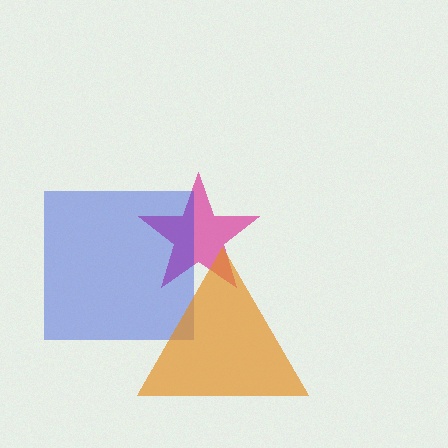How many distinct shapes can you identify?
There are 3 distinct shapes: a magenta star, a blue square, an orange triangle.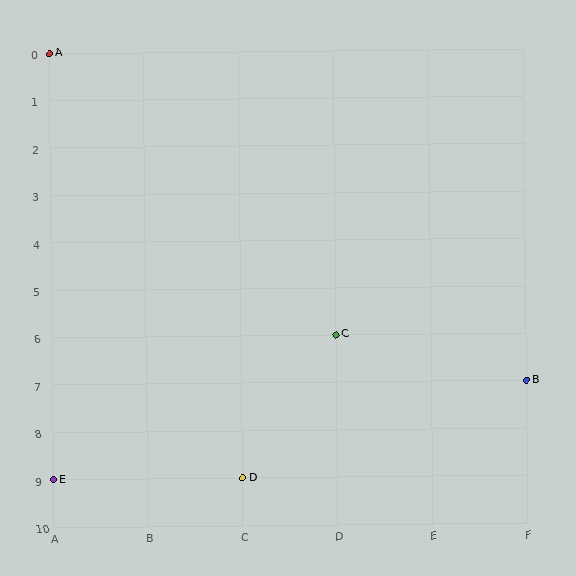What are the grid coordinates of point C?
Point C is at grid coordinates (D, 6).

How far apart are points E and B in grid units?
Points E and B are 5 columns and 2 rows apart (about 5.4 grid units diagonally).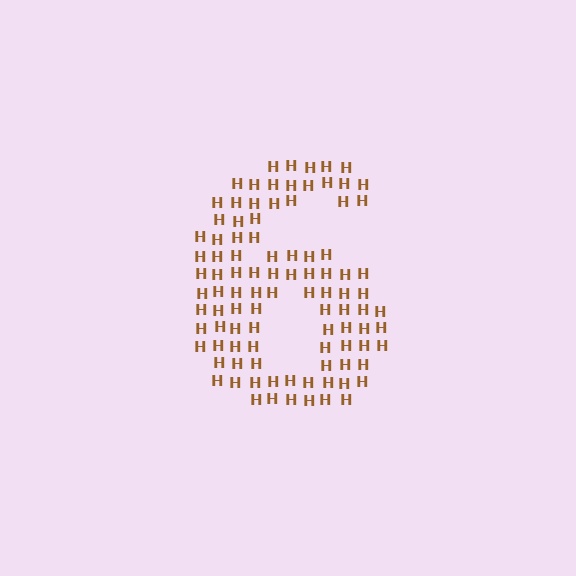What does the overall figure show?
The overall figure shows the digit 6.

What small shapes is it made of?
It is made of small letter H's.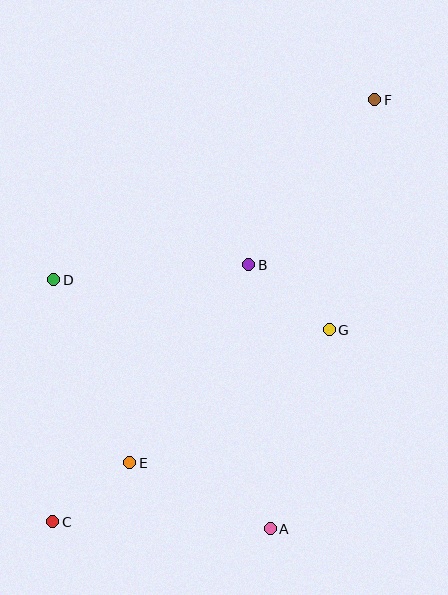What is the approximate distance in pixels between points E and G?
The distance between E and G is approximately 240 pixels.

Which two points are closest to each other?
Points C and E are closest to each other.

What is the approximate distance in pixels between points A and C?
The distance between A and C is approximately 218 pixels.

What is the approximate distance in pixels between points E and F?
The distance between E and F is approximately 437 pixels.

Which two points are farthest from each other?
Points C and F are farthest from each other.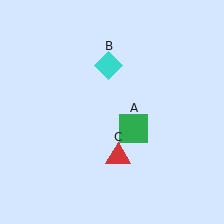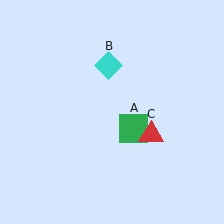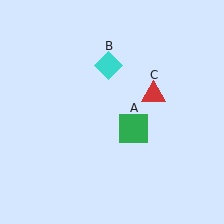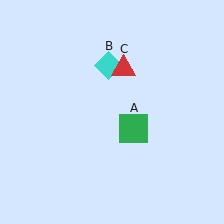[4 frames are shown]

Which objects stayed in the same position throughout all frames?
Green square (object A) and cyan diamond (object B) remained stationary.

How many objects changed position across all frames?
1 object changed position: red triangle (object C).